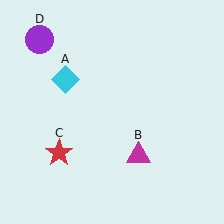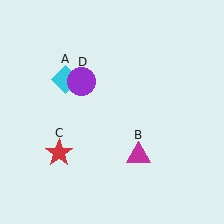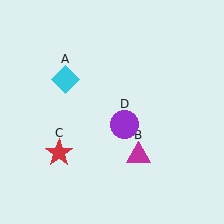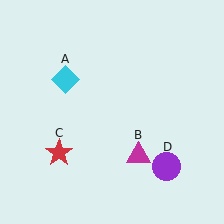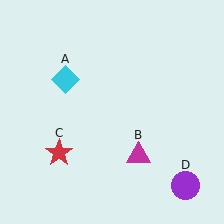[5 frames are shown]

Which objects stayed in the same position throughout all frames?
Cyan diamond (object A) and magenta triangle (object B) and red star (object C) remained stationary.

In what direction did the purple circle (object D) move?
The purple circle (object D) moved down and to the right.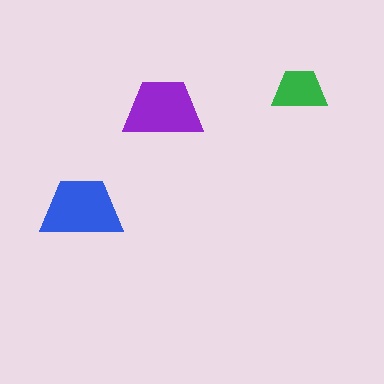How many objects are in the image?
There are 3 objects in the image.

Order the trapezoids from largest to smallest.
the blue one, the purple one, the green one.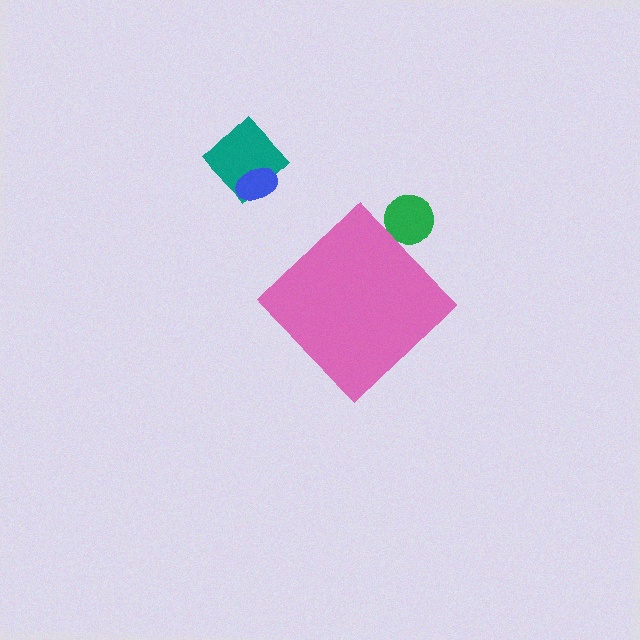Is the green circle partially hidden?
Yes, the green circle is partially hidden behind the pink diamond.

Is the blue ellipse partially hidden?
No, the blue ellipse is fully visible.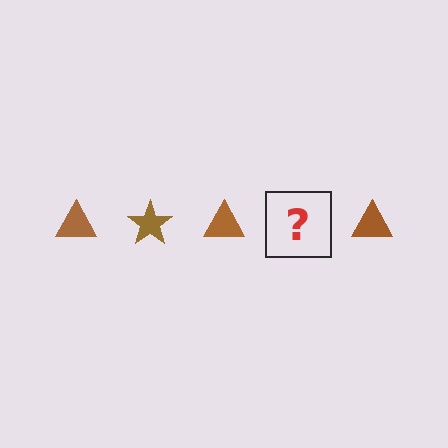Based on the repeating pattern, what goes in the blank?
The blank should be a brown star.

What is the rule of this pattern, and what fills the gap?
The rule is that the pattern cycles through triangle, star shapes in brown. The gap should be filled with a brown star.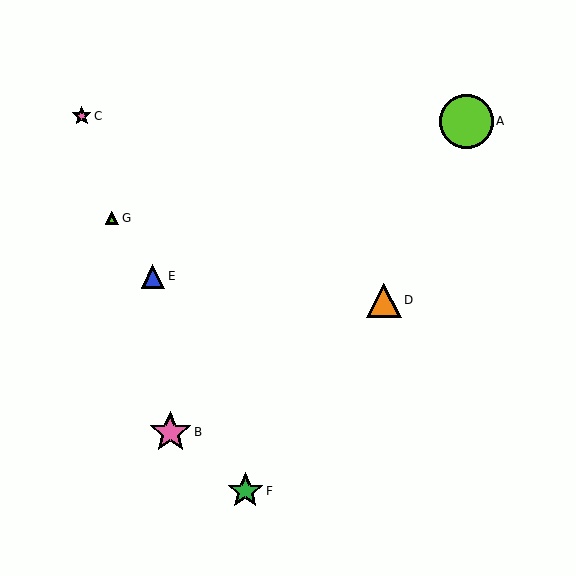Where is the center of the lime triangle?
The center of the lime triangle is at (112, 218).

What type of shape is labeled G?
Shape G is a lime triangle.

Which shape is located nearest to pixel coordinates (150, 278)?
The blue triangle (labeled E) at (153, 276) is nearest to that location.